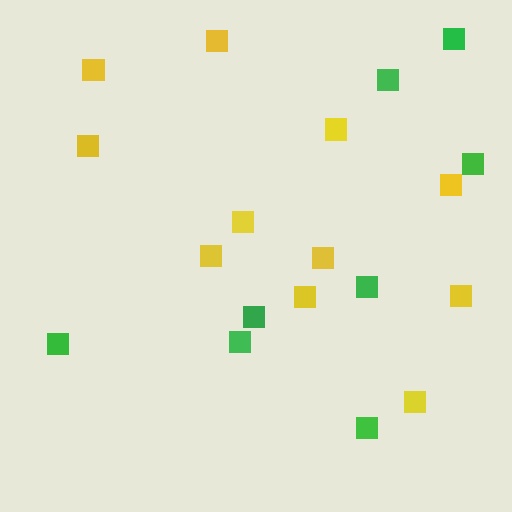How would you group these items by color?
There are 2 groups: one group of yellow squares (11) and one group of green squares (8).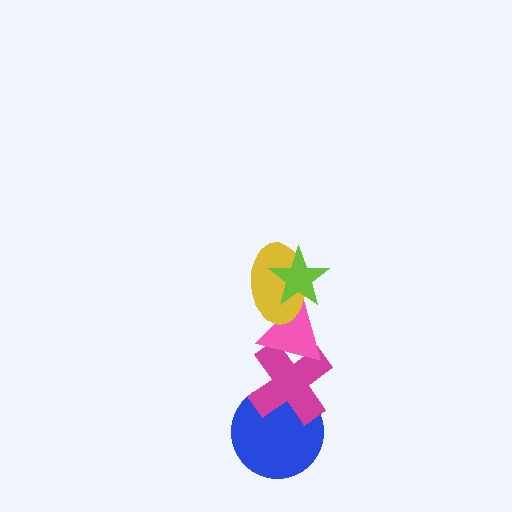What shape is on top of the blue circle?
The magenta cross is on top of the blue circle.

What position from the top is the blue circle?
The blue circle is 5th from the top.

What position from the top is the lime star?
The lime star is 1st from the top.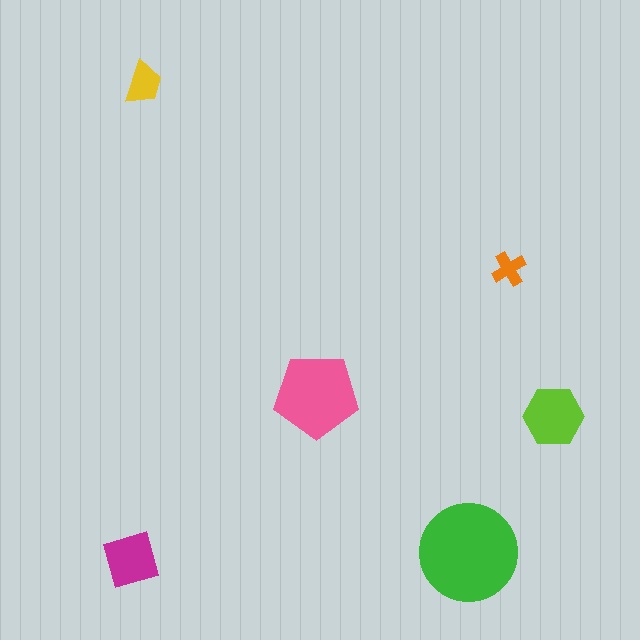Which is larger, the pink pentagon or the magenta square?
The pink pentagon.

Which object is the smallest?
The orange cross.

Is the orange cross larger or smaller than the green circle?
Smaller.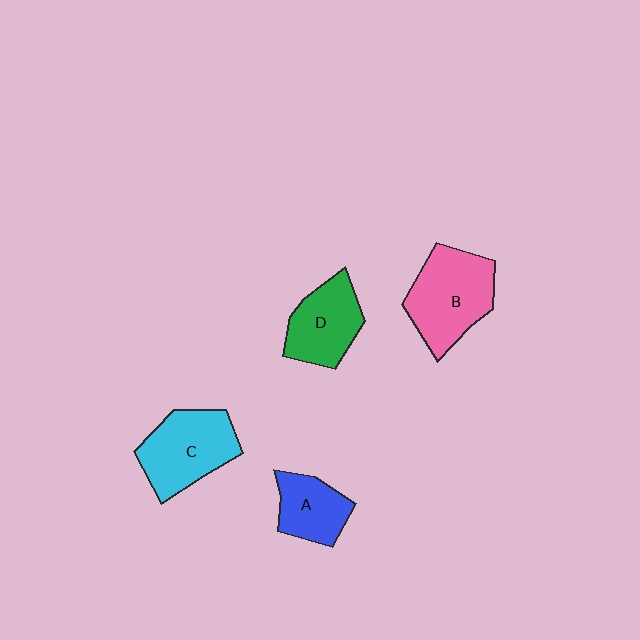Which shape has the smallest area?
Shape A (blue).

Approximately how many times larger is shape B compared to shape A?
Approximately 1.7 times.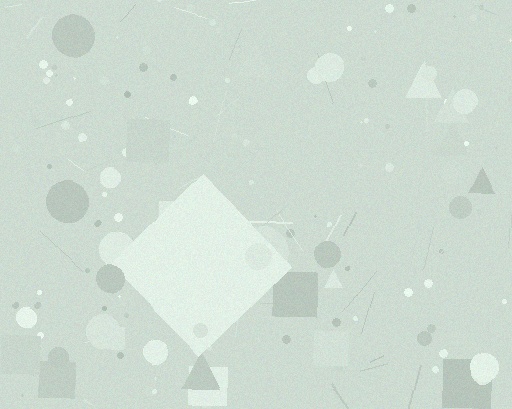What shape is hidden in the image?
A diamond is hidden in the image.